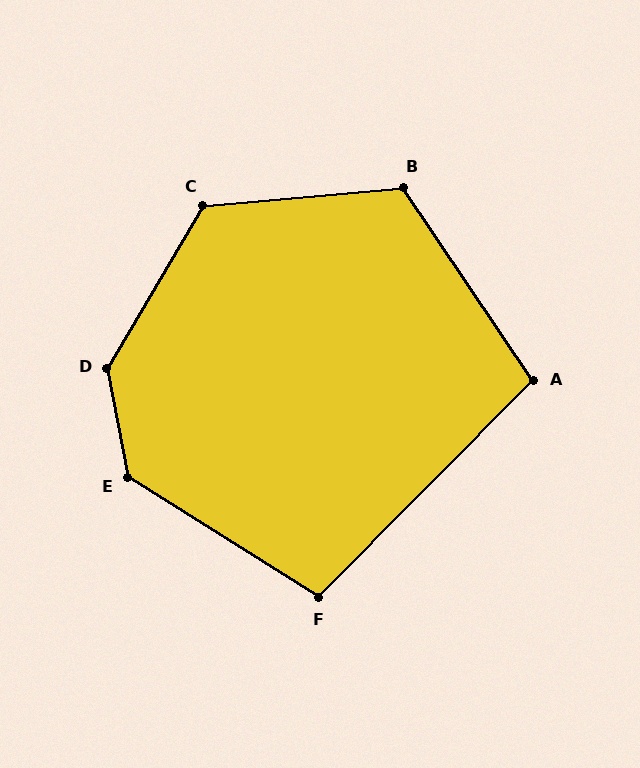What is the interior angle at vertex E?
Approximately 133 degrees (obtuse).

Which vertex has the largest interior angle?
D, at approximately 139 degrees.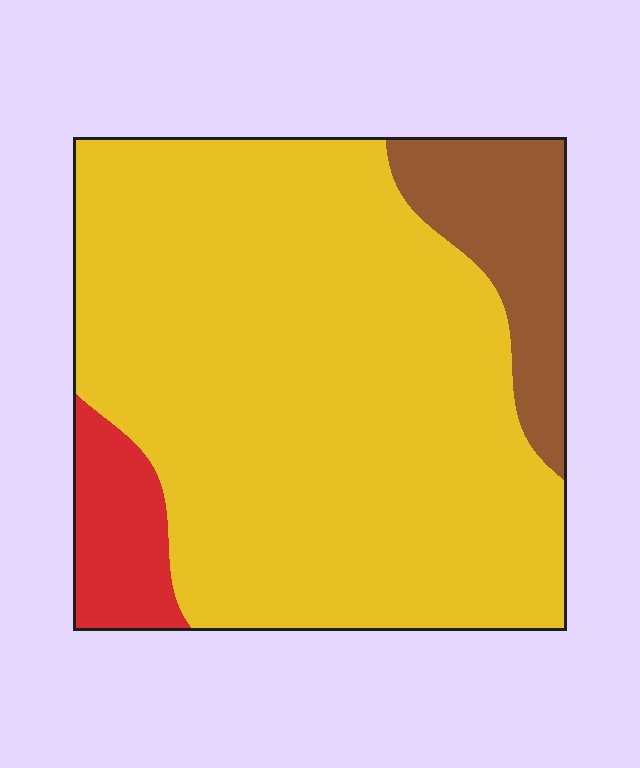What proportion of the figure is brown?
Brown takes up about one eighth (1/8) of the figure.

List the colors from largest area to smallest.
From largest to smallest: yellow, brown, red.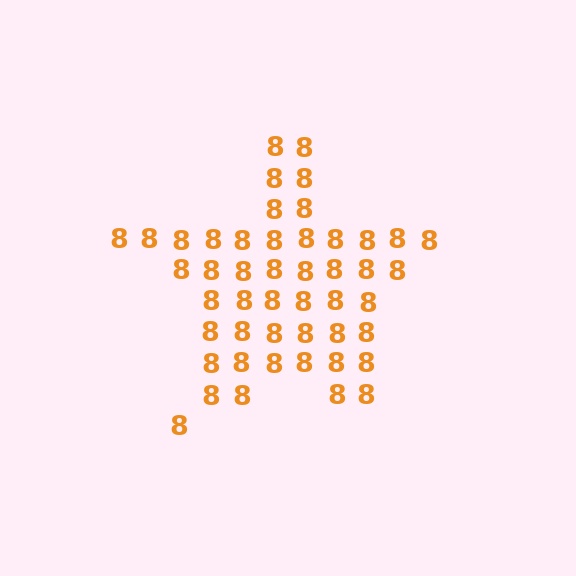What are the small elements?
The small elements are digit 8's.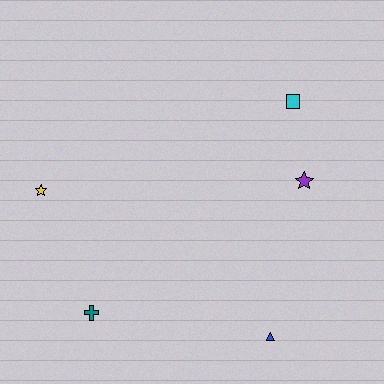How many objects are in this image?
There are 5 objects.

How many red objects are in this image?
There are no red objects.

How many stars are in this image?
There are 2 stars.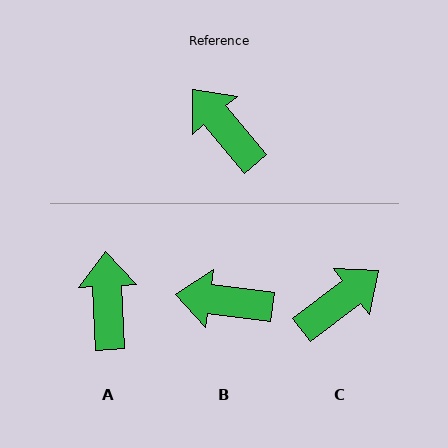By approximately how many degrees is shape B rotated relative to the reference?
Approximately 43 degrees counter-clockwise.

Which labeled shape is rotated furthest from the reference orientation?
C, about 92 degrees away.